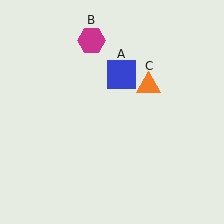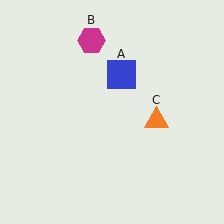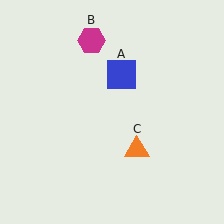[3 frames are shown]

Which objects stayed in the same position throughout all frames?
Blue square (object A) and magenta hexagon (object B) remained stationary.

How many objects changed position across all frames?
1 object changed position: orange triangle (object C).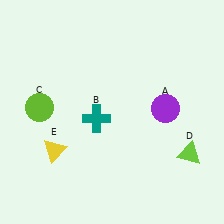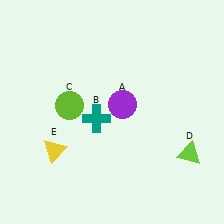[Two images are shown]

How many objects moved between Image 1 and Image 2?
2 objects moved between the two images.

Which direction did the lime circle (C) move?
The lime circle (C) moved right.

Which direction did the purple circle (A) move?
The purple circle (A) moved left.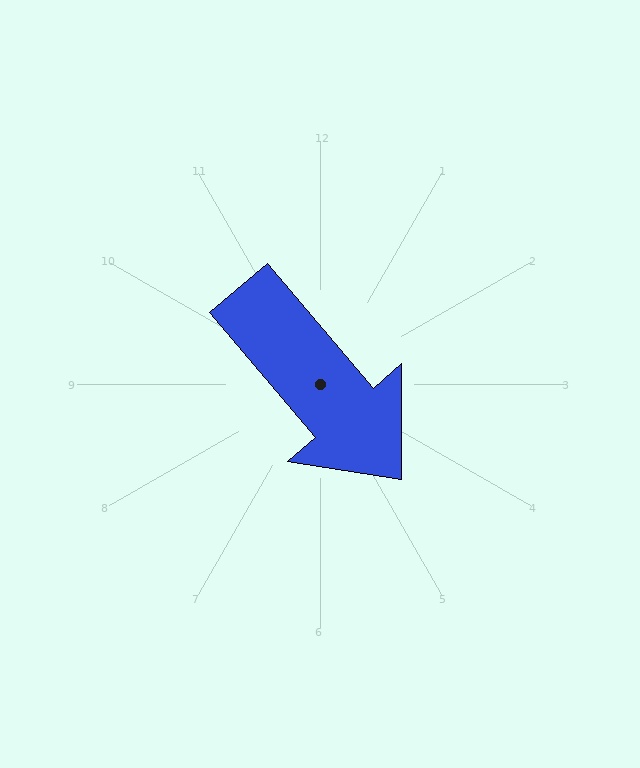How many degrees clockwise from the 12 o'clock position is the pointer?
Approximately 140 degrees.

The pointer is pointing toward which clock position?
Roughly 5 o'clock.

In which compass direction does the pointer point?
Southeast.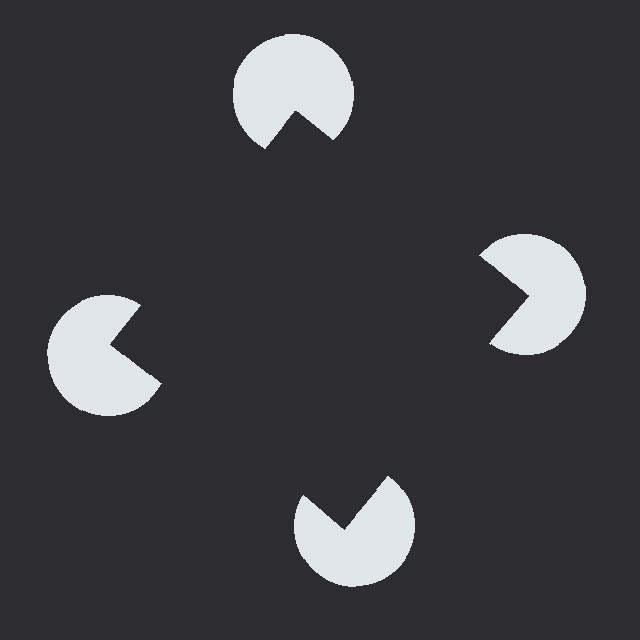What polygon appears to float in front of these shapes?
An illusory square — its edges are inferred from the aligned wedge cuts in the pac-man discs, not physically drawn.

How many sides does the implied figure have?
4 sides.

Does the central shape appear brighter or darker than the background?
It typically appears slightly darker than the background, even though no actual brightness change is drawn.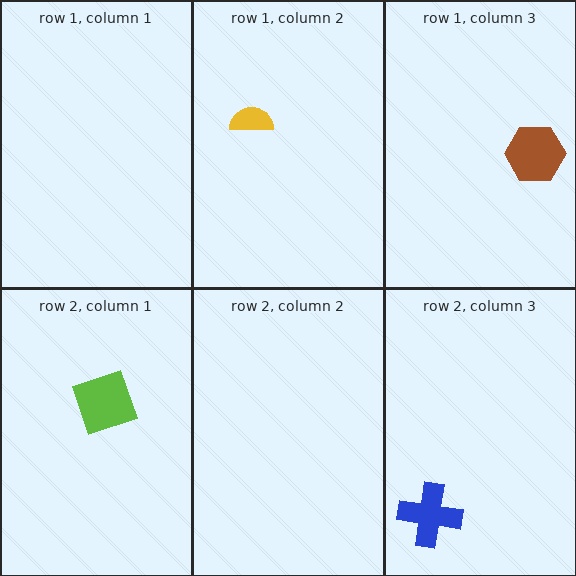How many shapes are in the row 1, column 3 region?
1.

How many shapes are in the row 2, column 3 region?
1.